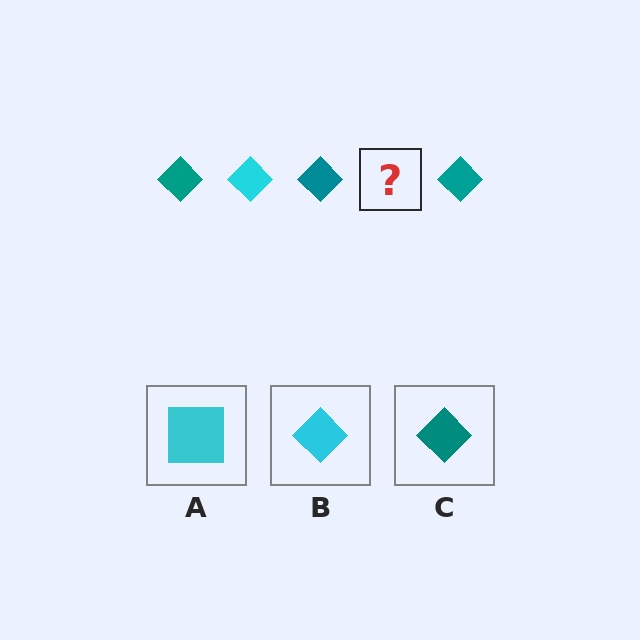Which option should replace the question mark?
Option B.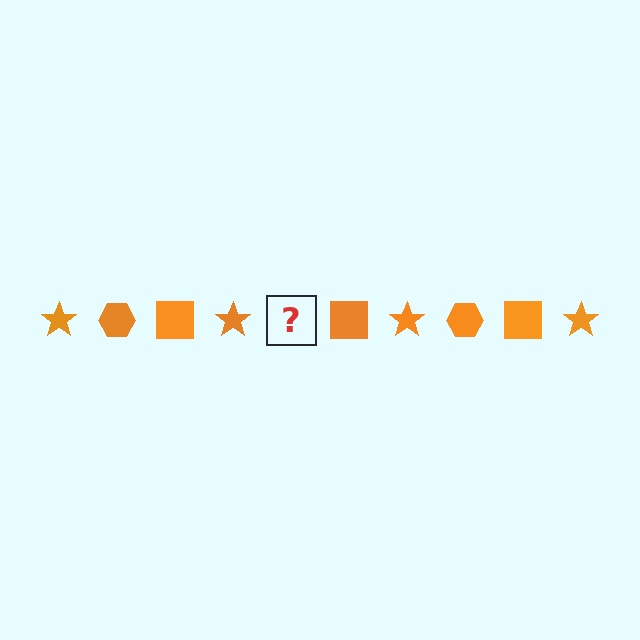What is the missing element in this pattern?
The missing element is an orange hexagon.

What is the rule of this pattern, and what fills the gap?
The rule is that the pattern cycles through star, hexagon, square shapes in orange. The gap should be filled with an orange hexagon.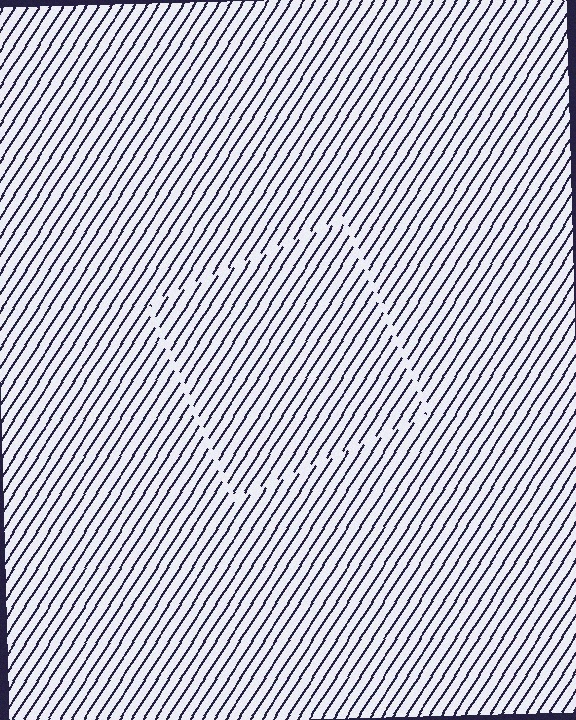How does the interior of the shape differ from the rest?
The interior of the shape contains the same grating, shifted by half a period — the contour is defined by the phase discontinuity where line-ends from the inner and outer gratings abut.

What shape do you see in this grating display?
An illusory square. The interior of the shape contains the same grating, shifted by half a period — the contour is defined by the phase discontinuity where line-ends from the inner and outer gratings abut.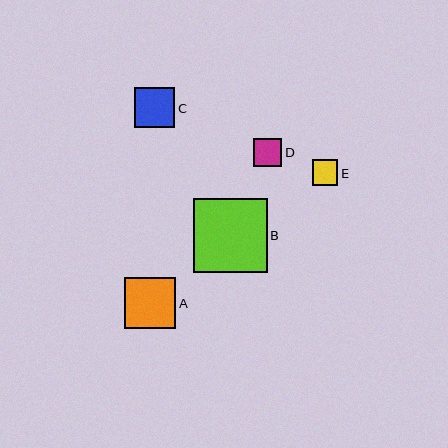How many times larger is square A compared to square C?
Square A is approximately 1.3 times the size of square C.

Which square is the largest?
Square B is the largest with a size of approximately 74 pixels.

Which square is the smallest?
Square E is the smallest with a size of approximately 26 pixels.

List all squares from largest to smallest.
From largest to smallest: B, A, C, D, E.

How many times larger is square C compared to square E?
Square C is approximately 1.6 times the size of square E.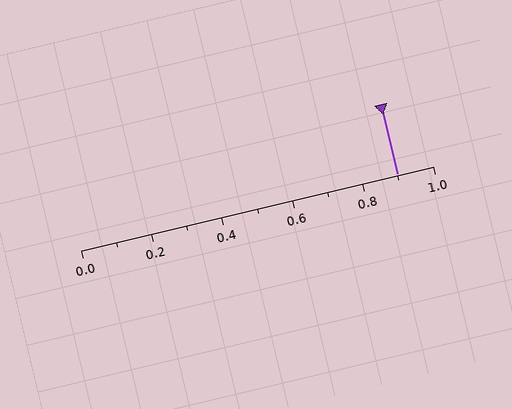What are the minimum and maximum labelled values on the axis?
The axis runs from 0.0 to 1.0.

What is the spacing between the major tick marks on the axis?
The major ticks are spaced 0.2 apart.